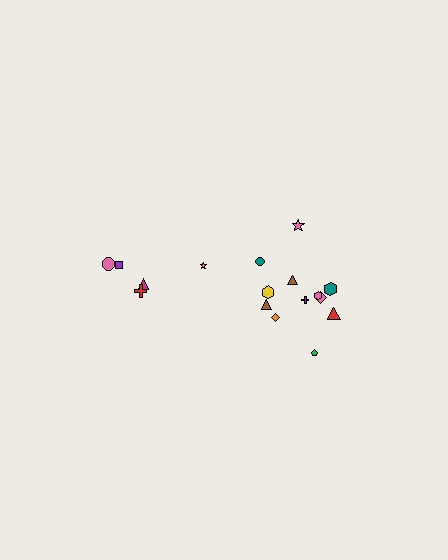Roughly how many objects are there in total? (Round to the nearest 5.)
Roughly 15 objects in total.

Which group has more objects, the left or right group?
The right group.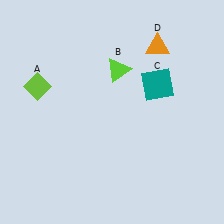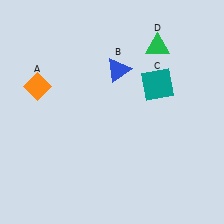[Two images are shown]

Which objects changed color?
A changed from lime to orange. B changed from lime to blue. D changed from orange to green.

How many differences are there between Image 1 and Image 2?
There are 3 differences between the two images.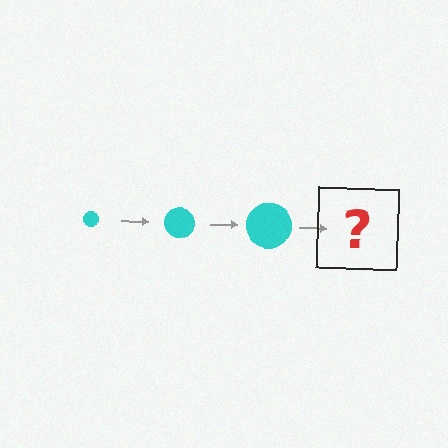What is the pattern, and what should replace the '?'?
The pattern is that the circle gets progressively larger each step. The '?' should be a cyan circle, larger than the previous one.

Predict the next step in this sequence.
The next step is a cyan circle, larger than the previous one.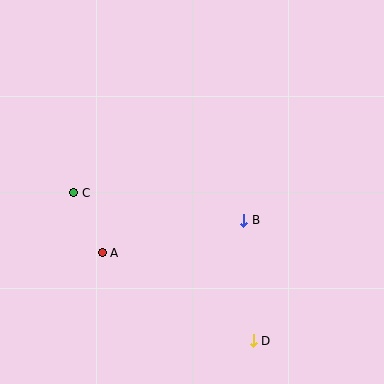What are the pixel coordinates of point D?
Point D is at (253, 341).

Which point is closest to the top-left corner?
Point C is closest to the top-left corner.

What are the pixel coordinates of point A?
Point A is at (102, 253).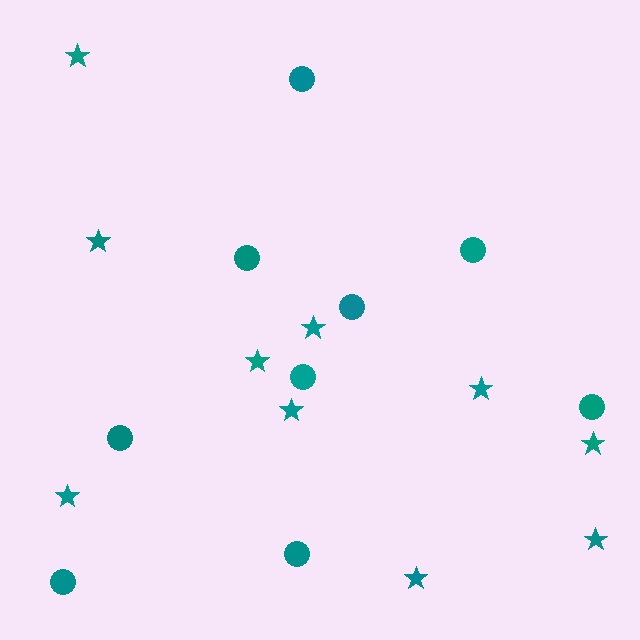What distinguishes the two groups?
There are 2 groups: one group of stars (10) and one group of circles (9).